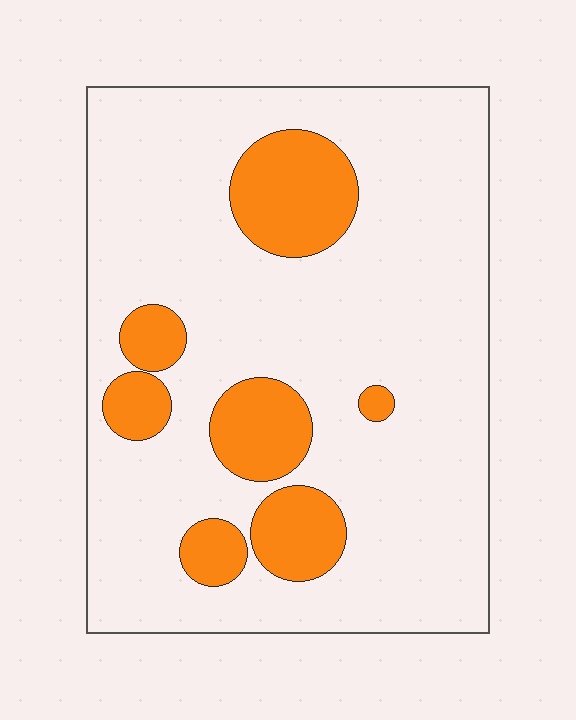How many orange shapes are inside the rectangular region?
7.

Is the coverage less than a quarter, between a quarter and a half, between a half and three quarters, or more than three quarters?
Less than a quarter.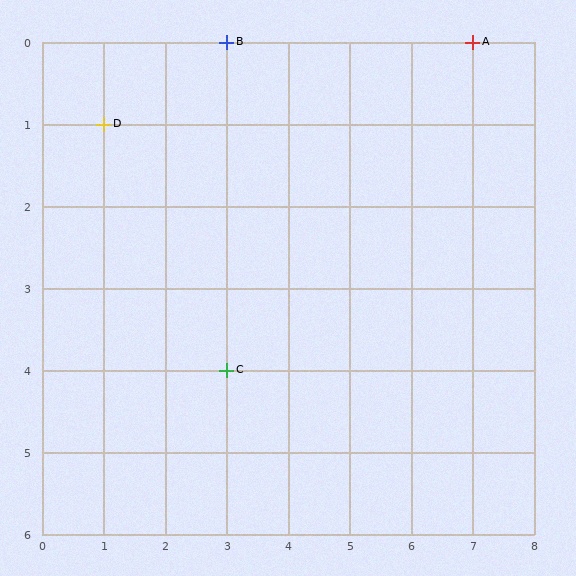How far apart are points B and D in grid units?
Points B and D are 2 columns and 1 row apart (about 2.2 grid units diagonally).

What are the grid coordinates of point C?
Point C is at grid coordinates (3, 4).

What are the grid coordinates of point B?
Point B is at grid coordinates (3, 0).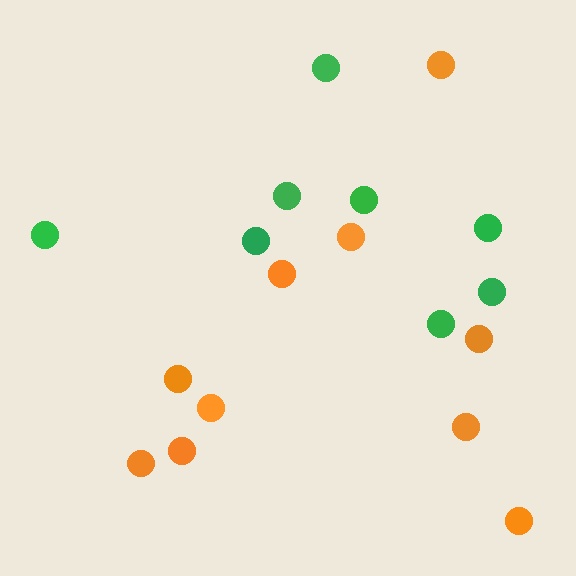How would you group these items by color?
There are 2 groups: one group of orange circles (10) and one group of green circles (8).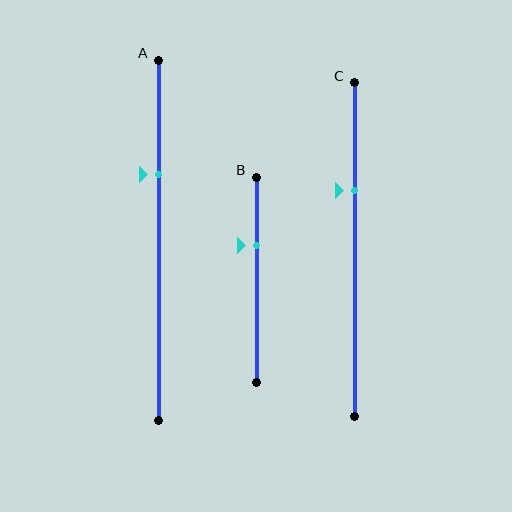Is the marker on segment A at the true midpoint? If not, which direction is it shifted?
No, the marker on segment A is shifted upward by about 18% of the segment length.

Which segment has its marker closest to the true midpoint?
Segment B has its marker closest to the true midpoint.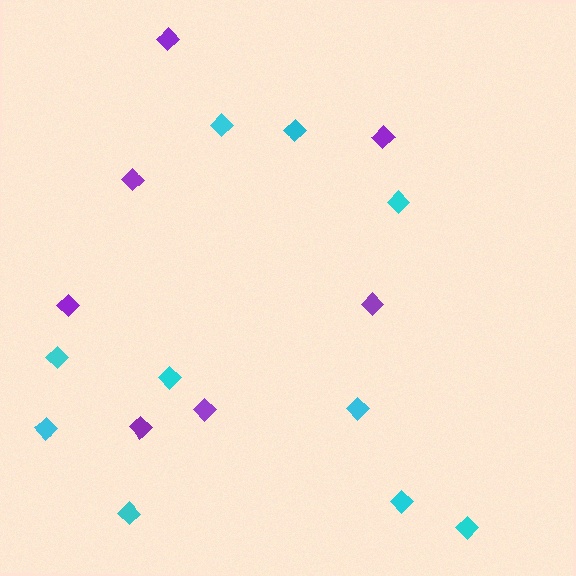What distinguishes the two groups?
There are 2 groups: one group of purple diamonds (7) and one group of cyan diamonds (10).